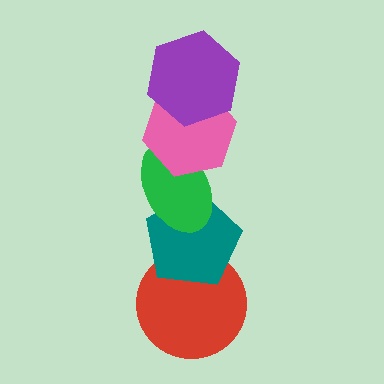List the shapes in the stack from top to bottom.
From top to bottom: the purple hexagon, the pink hexagon, the green ellipse, the teal pentagon, the red circle.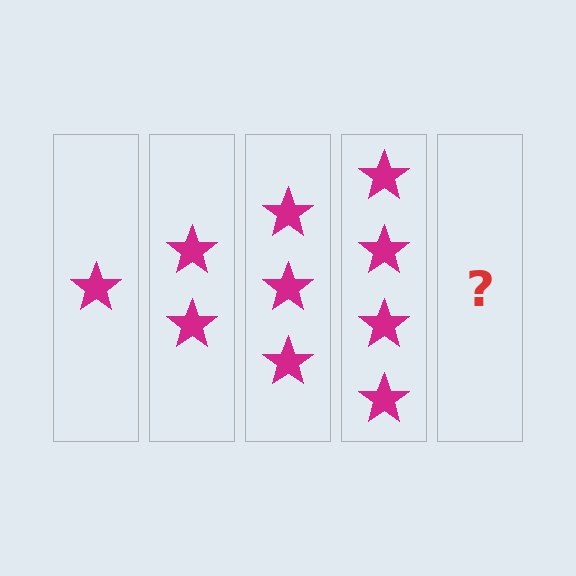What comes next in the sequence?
The next element should be 5 stars.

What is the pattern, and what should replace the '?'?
The pattern is that each step adds one more star. The '?' should be 5 stars.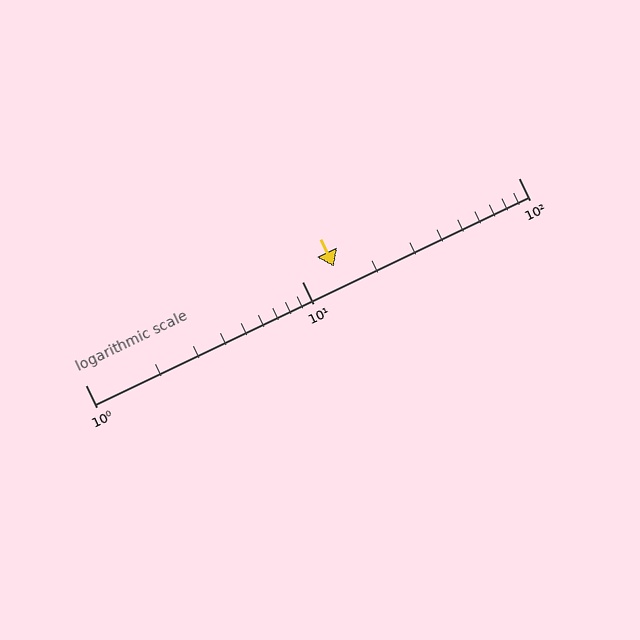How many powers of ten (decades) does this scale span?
The scale spans 2 decades, from 1 to 100.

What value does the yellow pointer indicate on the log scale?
The pointer indicates approximately 14.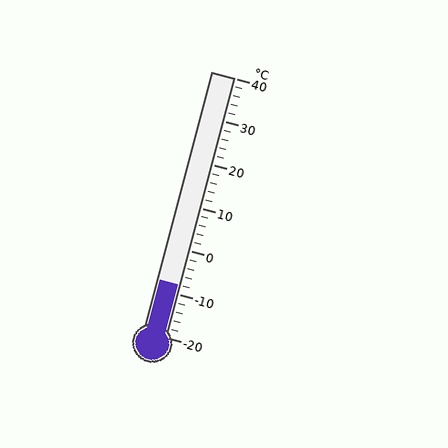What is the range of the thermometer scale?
The thermometer scale ranges from -20°C to 40°C.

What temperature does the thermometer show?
The thermometer shows approximately -8°C.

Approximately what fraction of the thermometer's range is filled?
The thermometer is filled to approximately 20% of its range.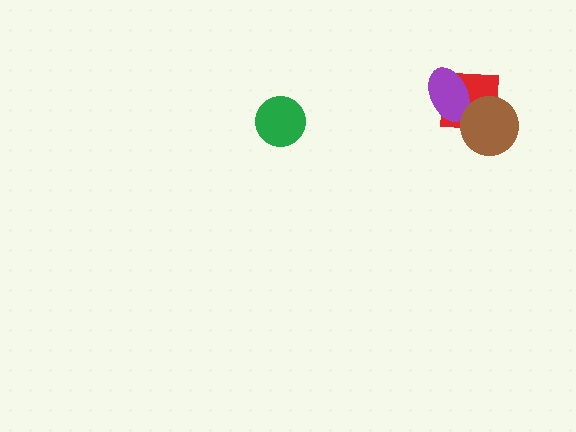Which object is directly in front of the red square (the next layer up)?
The purple ellipse is directly in front of the red square.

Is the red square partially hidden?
Yes, it is partially covered by another shape.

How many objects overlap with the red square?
2 objects overlap with the red square.